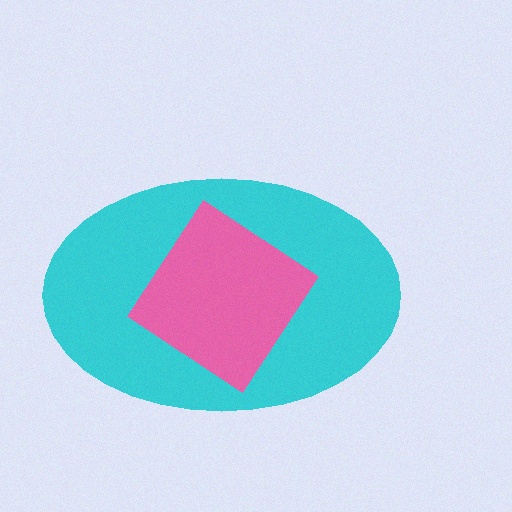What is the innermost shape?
The pink diamond.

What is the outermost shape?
The cyan ellipse.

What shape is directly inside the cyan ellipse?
The pink diamond.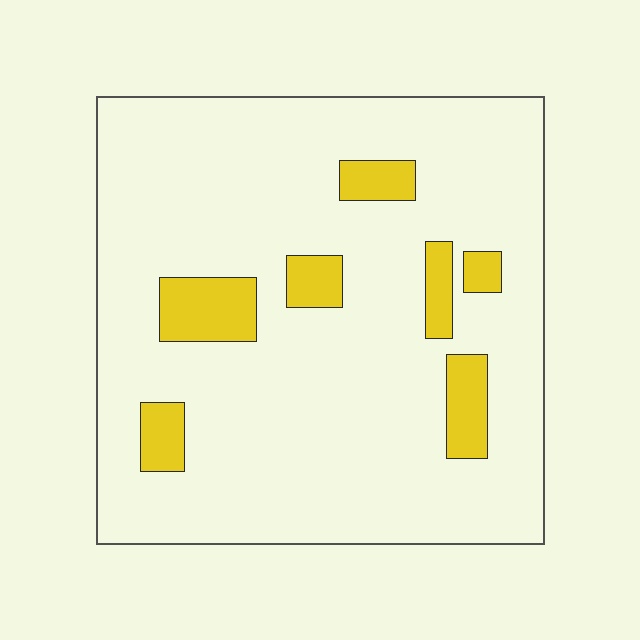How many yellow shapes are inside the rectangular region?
7.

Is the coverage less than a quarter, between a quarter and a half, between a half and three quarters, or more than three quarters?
Less than a quarter.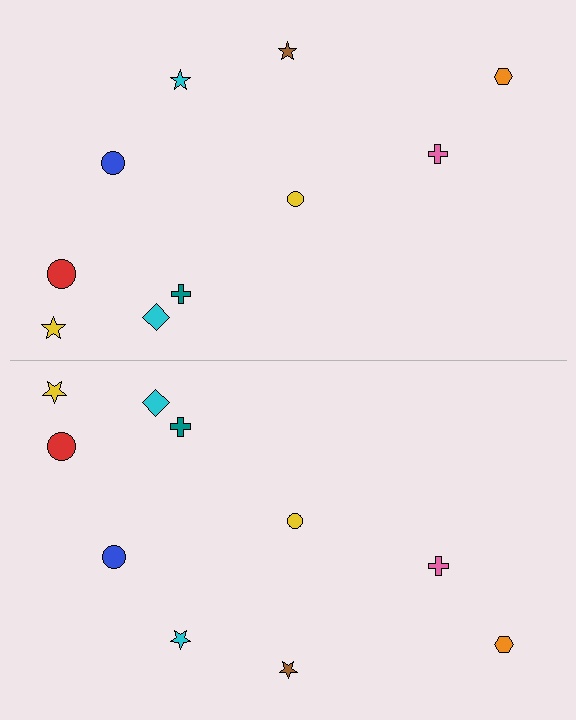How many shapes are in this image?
There are 20 shapes in this image.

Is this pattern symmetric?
Yes, this pattern has bilateral (reflection) symmetry.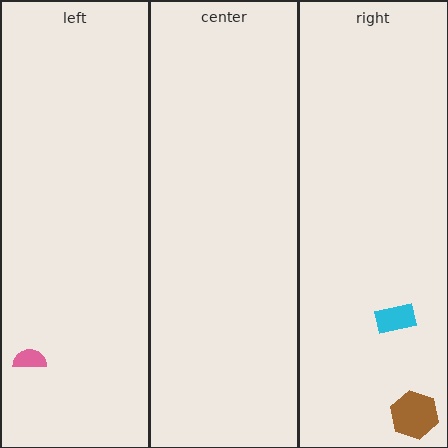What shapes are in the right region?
The cyan rectangle, the brown hexagon.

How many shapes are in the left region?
1.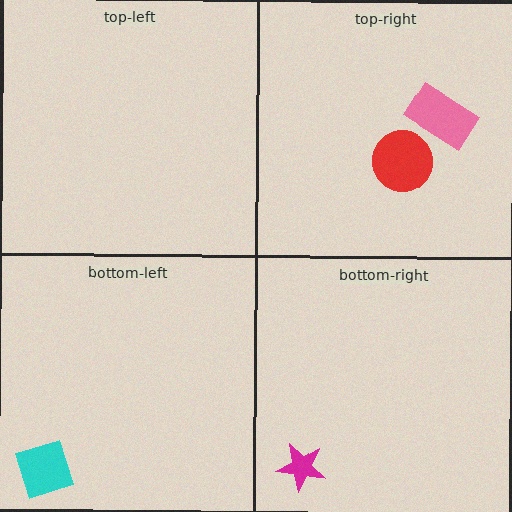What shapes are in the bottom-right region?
The magenta star.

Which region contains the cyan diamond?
The bottom-left region.